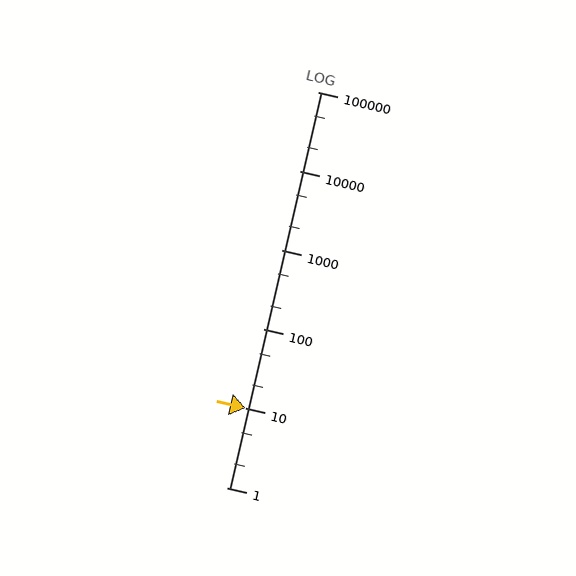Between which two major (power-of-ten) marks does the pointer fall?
The pointer is between 10 and 100.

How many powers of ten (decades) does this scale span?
The scale spans 5 decades, from 1 to 100000.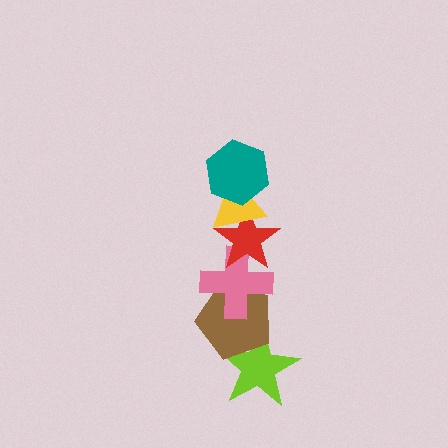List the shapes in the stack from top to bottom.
From top to bottom: the teal hexagon, the yellow triangle, the red star, the pink cross, the brown pentagon, the lime star.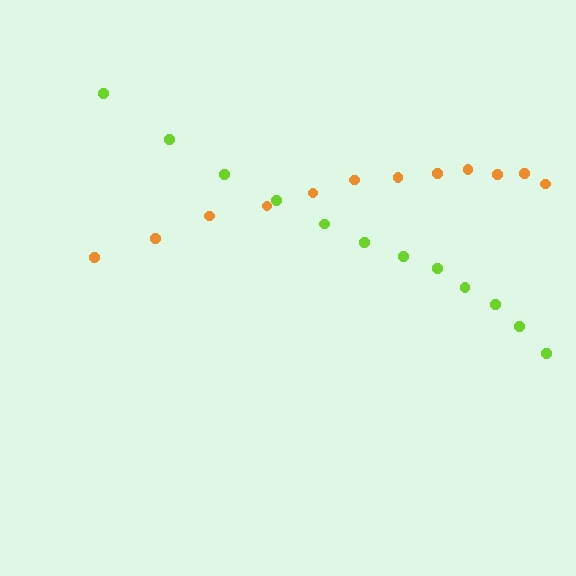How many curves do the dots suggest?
There are 2 distinct paths.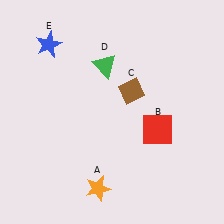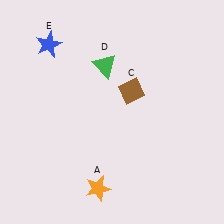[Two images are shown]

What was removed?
The red square (B) was removed in Image 2.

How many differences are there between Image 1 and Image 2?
There is 1 difference between the two images.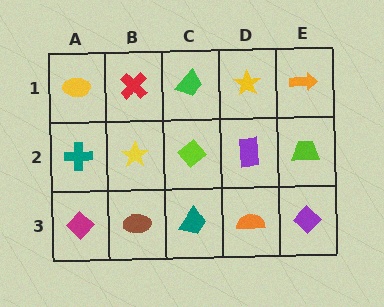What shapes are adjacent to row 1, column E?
A lime trapezoid (row 2, column E), a yellow star (row 1, column D).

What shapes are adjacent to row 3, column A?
A teal cross (row 2, column A), a brown ellipse (row 3, column B).